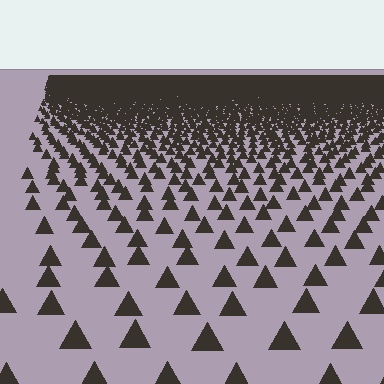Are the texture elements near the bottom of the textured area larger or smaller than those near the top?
Larger. Near the bottom, elements are closer to the viewer and appear at a bigger on-screen size.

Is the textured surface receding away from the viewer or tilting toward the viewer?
The surface is receding away from the viewer. Texture elements get smaller and denser toward the top.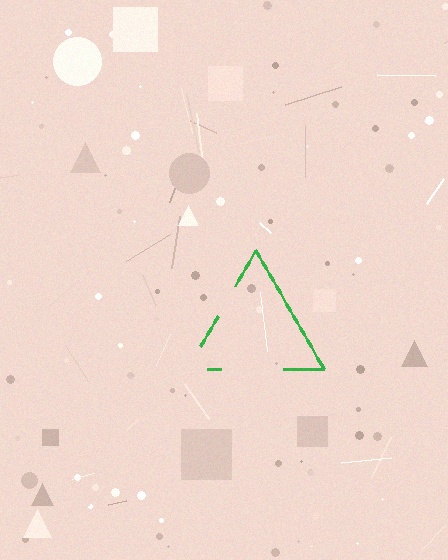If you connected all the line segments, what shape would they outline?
They would outline a triangle.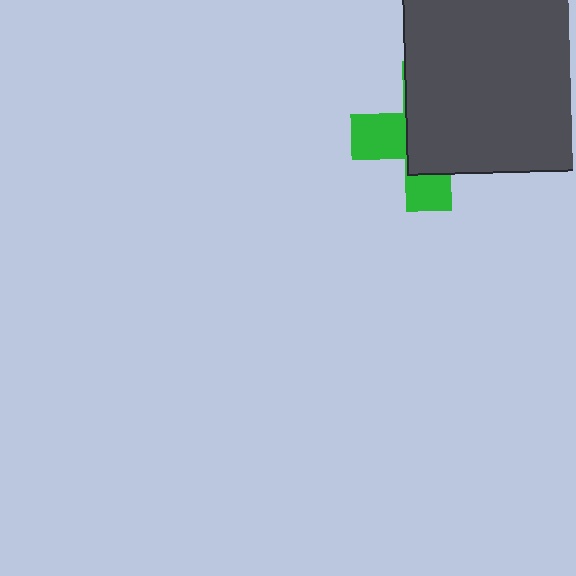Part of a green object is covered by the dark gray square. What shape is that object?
It is a cross.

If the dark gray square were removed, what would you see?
You would see the complete green cross.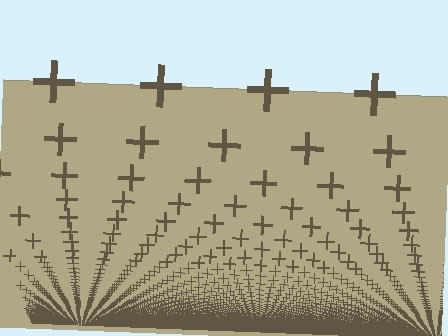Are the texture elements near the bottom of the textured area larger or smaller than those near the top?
Smaller. The gradient is inverted — elements near the bottom are smaller and denser.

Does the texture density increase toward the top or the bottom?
Density increases toward the bottom.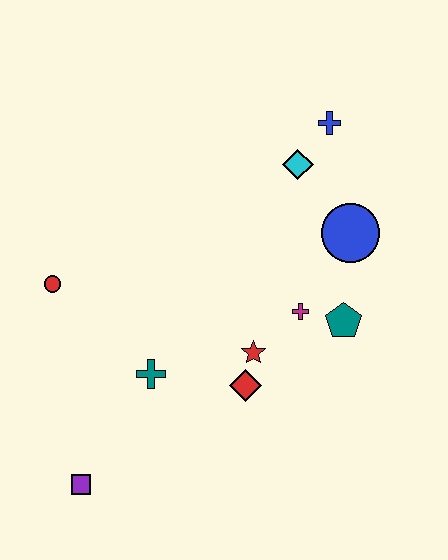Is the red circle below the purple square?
No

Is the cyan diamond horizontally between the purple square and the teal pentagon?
Yes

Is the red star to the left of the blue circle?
Yes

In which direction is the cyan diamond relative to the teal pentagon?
The cyan diamond is above the teal pentagon.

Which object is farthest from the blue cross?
The purple square is farthest from the blue cross.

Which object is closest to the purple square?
The teal cross is closest to the purple square.